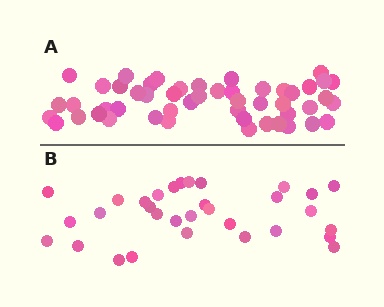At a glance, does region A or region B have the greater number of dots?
Region A (the top region) has more dots.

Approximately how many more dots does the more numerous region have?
Region A has approximately 20 more dots than region B.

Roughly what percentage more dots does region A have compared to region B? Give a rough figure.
About 55% more.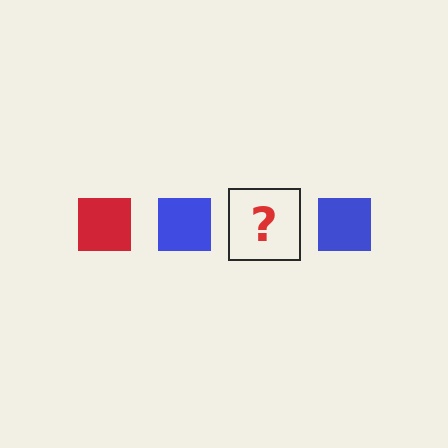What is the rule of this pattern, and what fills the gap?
The rule is that the pattern cycles through red, blue squares. The gap should be filled with a red square.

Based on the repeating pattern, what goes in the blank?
The blank should be a red square.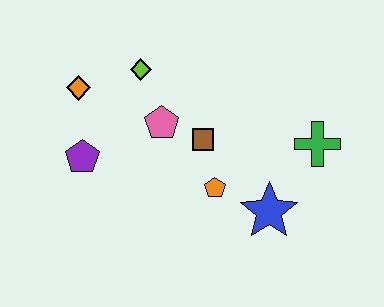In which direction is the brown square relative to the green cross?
The brown square is to the left of the green cross.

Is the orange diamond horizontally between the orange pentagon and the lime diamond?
No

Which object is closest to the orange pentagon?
The brown square is closest to the orange pentagon.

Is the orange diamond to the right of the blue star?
No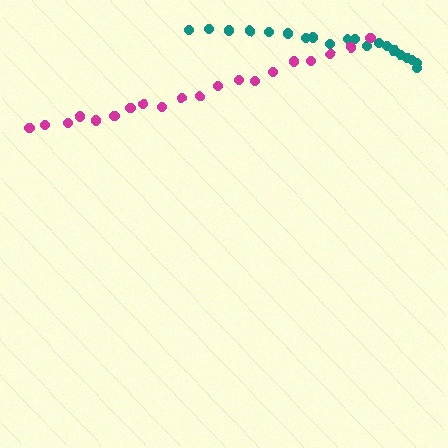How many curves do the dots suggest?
There are 2 distinct paths.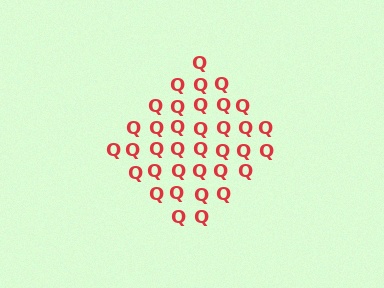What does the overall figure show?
The overall figure shows a diamond.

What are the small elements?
The small elements are letter Q's.